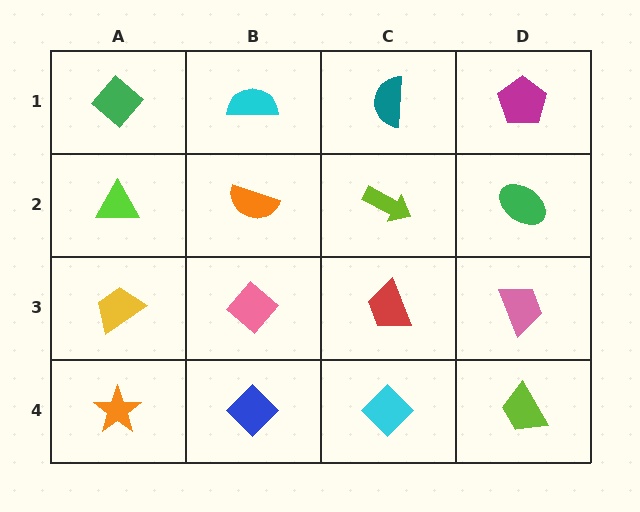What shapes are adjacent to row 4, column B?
A pink diamond (row 3, column B), an orange star (row 4, column A), a cyan diamond (row 4, column C).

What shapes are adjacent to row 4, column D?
A pink trapezoid (row 3, column D), a cyan diamond (row 4, column C).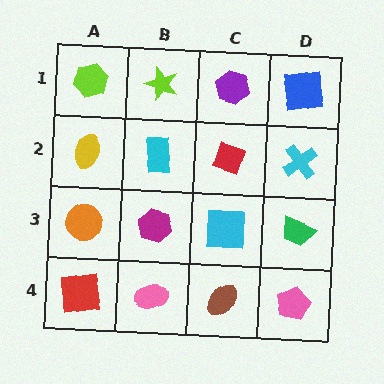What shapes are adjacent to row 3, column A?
A yellow ellipse (row 2, column A), a red square (row 4, column A), a magenta hexagon (row 3, column B).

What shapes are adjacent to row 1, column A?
A yellow ellipse (row 2, column A), a lime star (row 1, column B).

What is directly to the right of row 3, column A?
A magenta hexagon.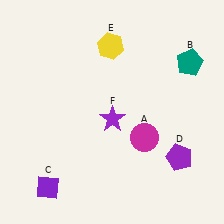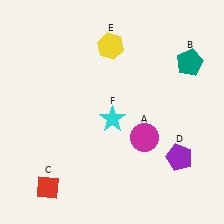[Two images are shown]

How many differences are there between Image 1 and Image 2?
There are 2 differences between the two images.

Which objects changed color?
C changed from purple to red. F changed from purple to cyan.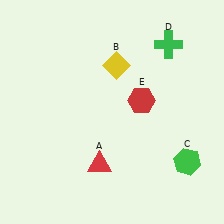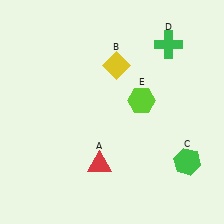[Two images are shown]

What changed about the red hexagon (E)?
In Image 1, E is red. In Image 2, it changed to lime.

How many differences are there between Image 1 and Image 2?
There is 1 difference between the two images.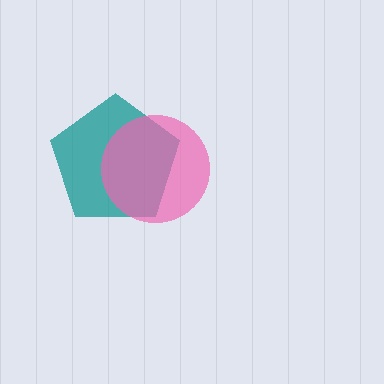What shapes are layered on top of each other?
The layered shapes are: a teal pentagon, a pink circle.